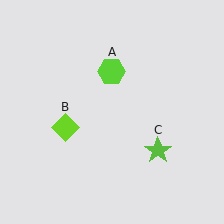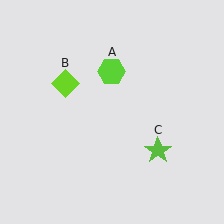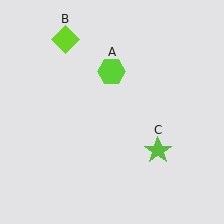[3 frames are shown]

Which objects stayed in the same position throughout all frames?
Lime hexagon (object A) and lime star (object C) remained stationary.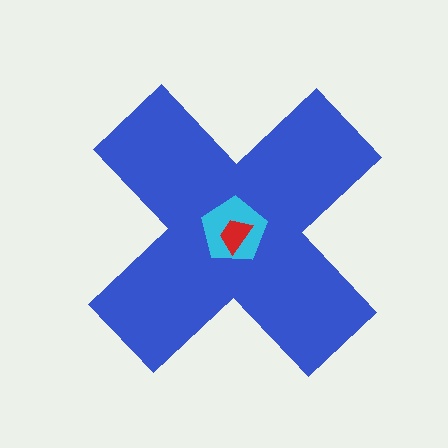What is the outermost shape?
The blue cross.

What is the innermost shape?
The red trapezoid.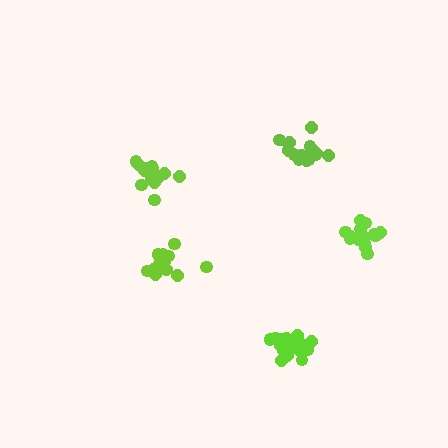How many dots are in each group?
Group 1: 15 dots, Group 2: 16 dots, Group 3: 17 dots, Group 4: 15 dots, Group 5: 16 dots (79 total).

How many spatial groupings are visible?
There are 5 spatial groupings.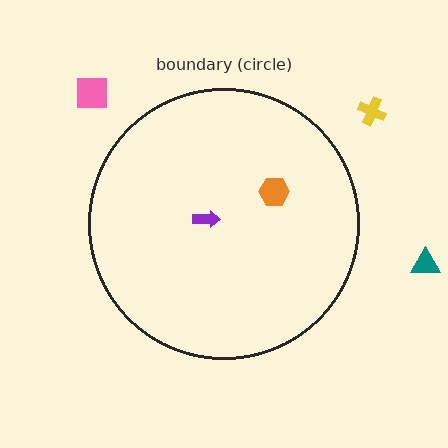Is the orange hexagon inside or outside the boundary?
Inside.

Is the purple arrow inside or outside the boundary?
Inside.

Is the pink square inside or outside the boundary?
Outside.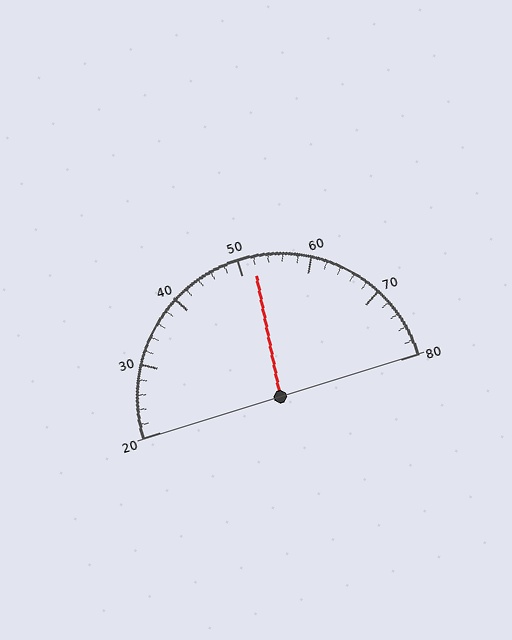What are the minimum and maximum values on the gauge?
The gauge ranges from 20 to 80.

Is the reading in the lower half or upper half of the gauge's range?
The reading is in the upper half of the range (20 to 80).